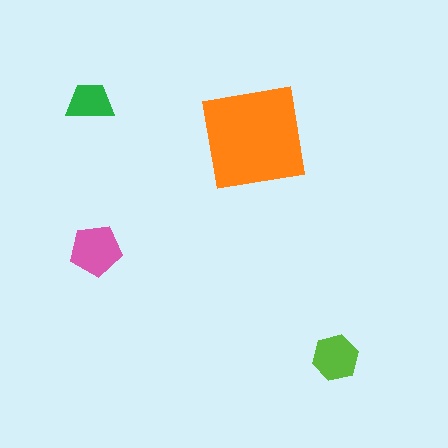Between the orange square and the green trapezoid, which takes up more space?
The orange square.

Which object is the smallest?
The green trapezoid.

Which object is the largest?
The orange square.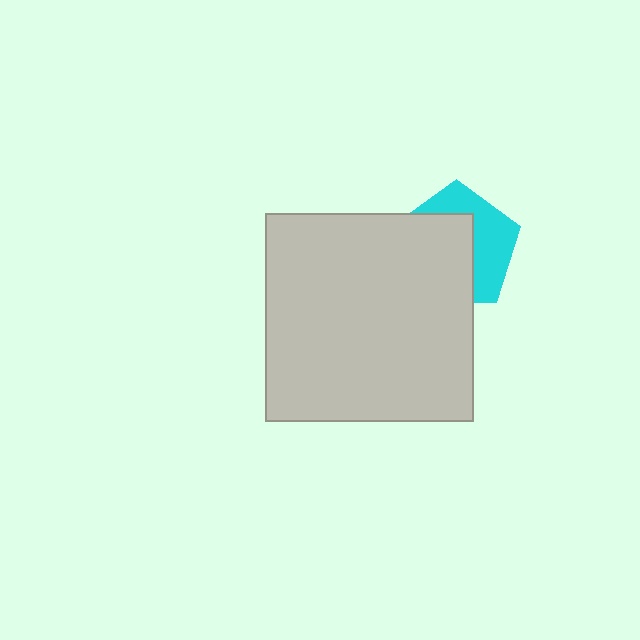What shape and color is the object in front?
The object in front is a light gray square.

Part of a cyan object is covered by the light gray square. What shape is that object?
It is a pentagon.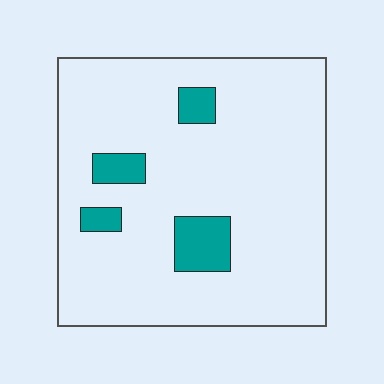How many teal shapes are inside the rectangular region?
4.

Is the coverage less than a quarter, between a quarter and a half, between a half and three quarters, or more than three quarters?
Less than a quarter.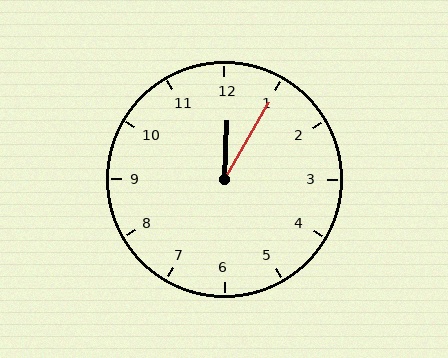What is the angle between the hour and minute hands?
Approximately 28 degrees.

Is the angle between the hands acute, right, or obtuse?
It is acute.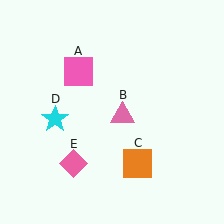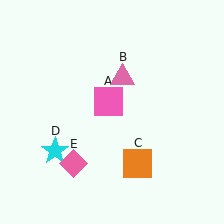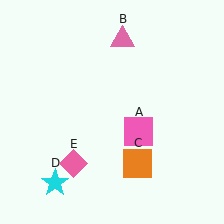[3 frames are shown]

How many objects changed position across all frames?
3 objects changed position: pink square (object A), pink triangle (object B), cyan star (object D).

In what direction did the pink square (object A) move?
The pink square (object A) moved down and to the right.